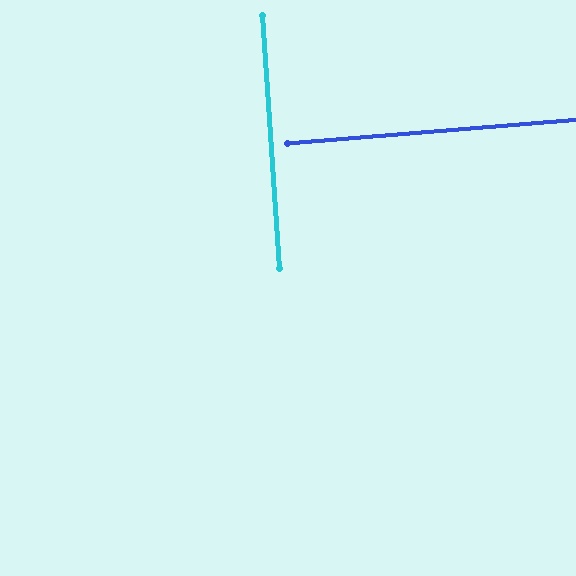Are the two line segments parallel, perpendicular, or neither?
Perpendicular — they meet at approximately 89°.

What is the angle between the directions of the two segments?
Approximately 89 degrees.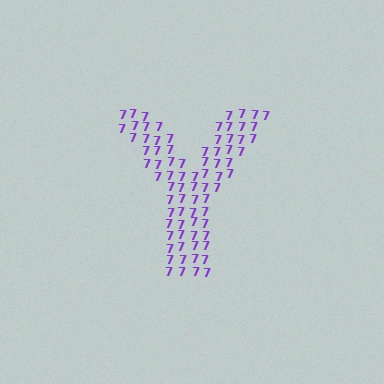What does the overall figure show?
The overall figure shows the letter Y.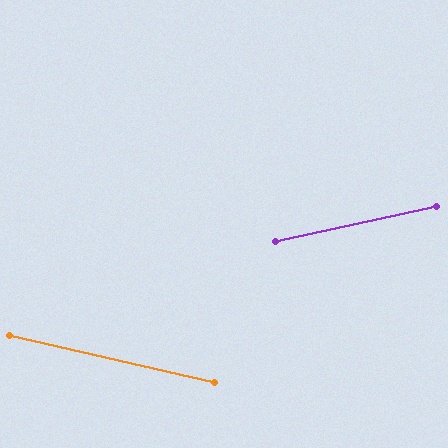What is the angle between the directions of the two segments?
Approximately 25 degrees.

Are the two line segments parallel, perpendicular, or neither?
Neither parallel nor perpendicular — they differ by about 25°.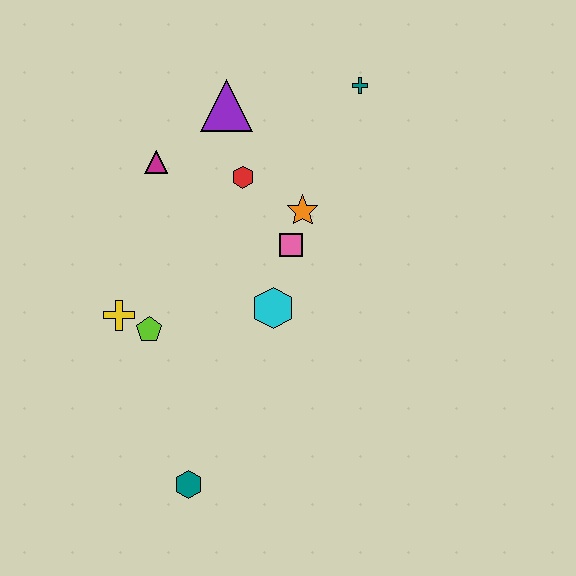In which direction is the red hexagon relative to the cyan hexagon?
The red hexagon is above the cyan hexagon.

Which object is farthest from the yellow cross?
The teal cross is farthest from the yellow cross.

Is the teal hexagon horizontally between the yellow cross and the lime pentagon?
No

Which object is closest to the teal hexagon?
The lime pentagon is closest to the teal hexagon.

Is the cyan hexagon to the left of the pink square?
Yes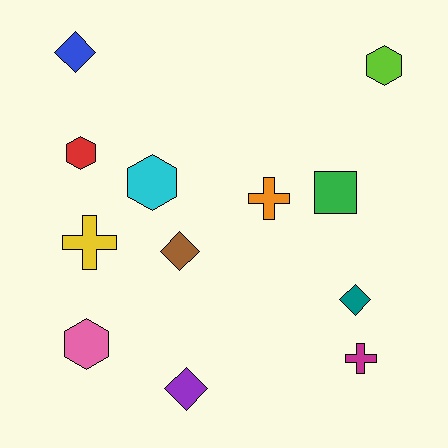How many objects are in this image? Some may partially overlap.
There are 12 objects.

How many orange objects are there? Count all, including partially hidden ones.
There is 1 orange object.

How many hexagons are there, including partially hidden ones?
There are 4 hexagons.